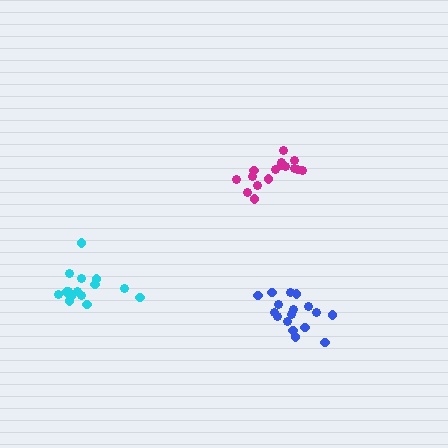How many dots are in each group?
Group 1: 16 dots, Group 2: 15 dots, Group 3: 17 dots (48 total).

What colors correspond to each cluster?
The clusters are colored: magenta, cyan, blue.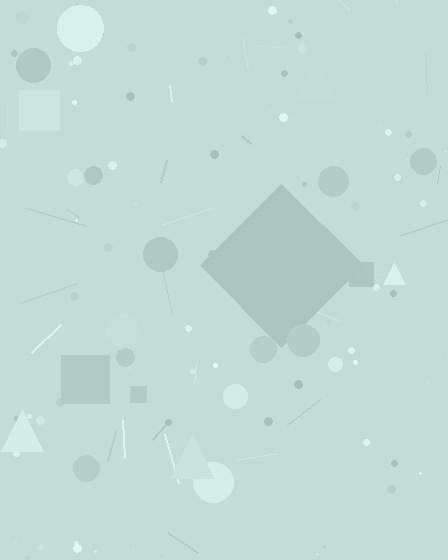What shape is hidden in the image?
A diamond is hidden in the image.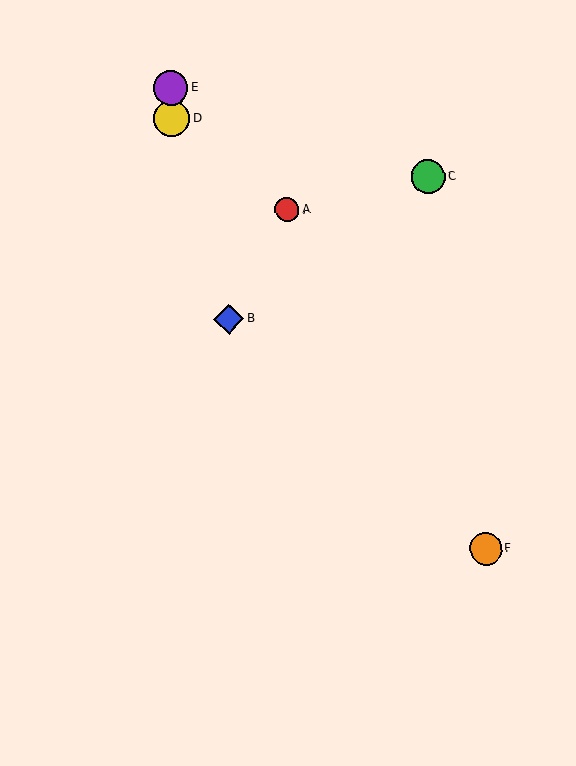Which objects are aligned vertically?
Objects D, E are aligned vertically.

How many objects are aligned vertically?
2 objects (D, E) are aligned vertically.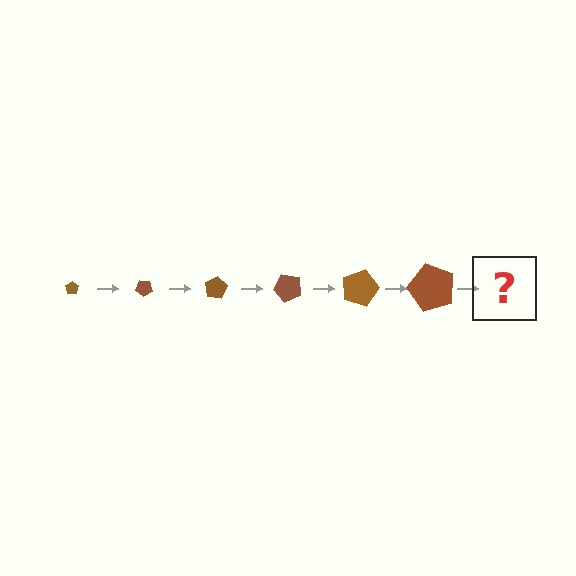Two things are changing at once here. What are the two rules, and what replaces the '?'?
The two rules are that the pentagon grows larger each step and it rotates 40 degrees each step. The '?' should be a pentagon, larger than the previous one and rotated 240 degrees from the start.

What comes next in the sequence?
The next element should be a pentagon, larger than the previous one and rotated 240 degrees from the start.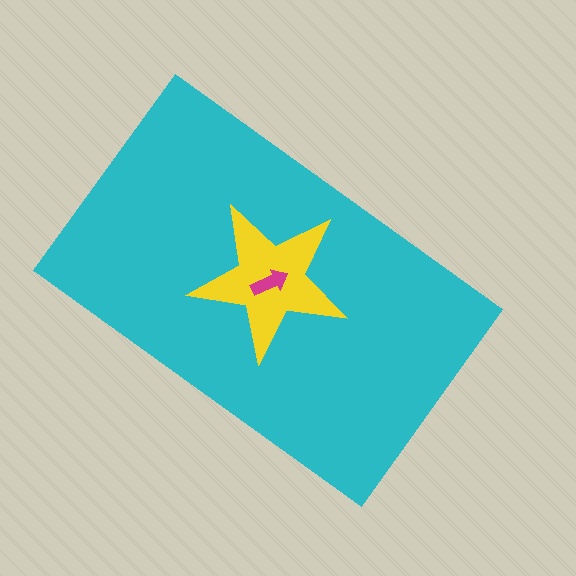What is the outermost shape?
The cyan rectangle.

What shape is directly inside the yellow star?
The magenta arrow.